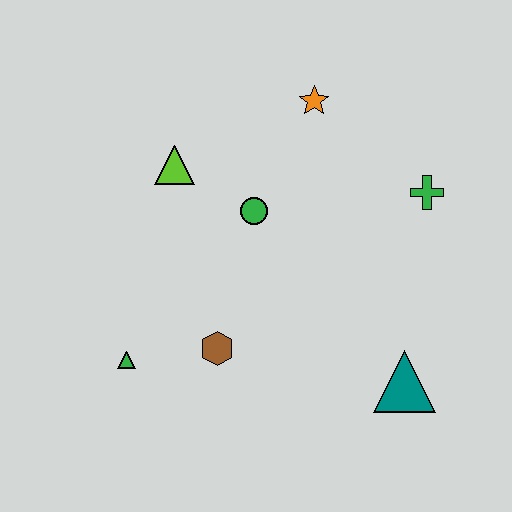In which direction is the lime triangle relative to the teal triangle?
The lime triangle is to the left of the teal triangle.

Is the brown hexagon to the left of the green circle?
Yes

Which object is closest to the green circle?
The lime triangle is closest to the green circle.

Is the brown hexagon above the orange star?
No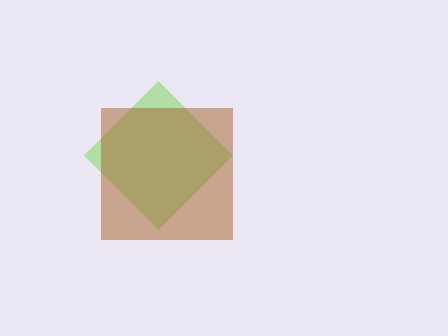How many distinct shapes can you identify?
There are 2 distinct shapes: a lime diamond, a brown square.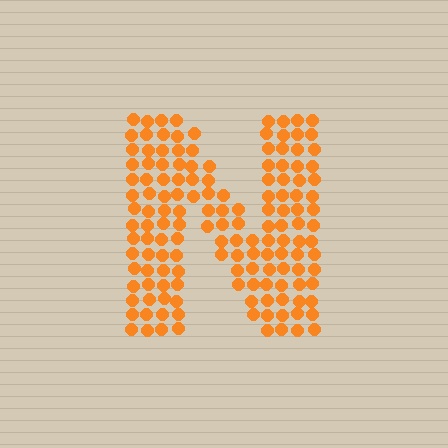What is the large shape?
The large shape is the letter N.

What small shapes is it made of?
It is made of small circles.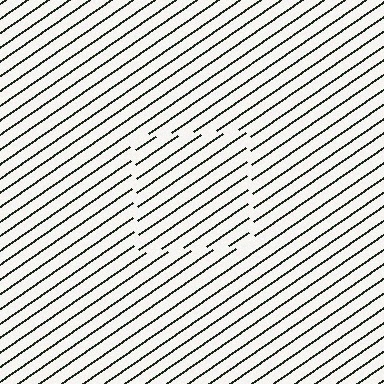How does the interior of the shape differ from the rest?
The interior of the shape contains the same grating, shifted by half a period — the contour is defined by the phase discontinuity where line-ends from the inner and outer gratings abut.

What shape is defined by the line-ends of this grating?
An illusory square. The interior of the shape contains the same grating, shifted by half a period — the contour is defined by the phase discontinuity where line-ends from the inner and outer gratings abut.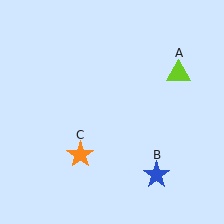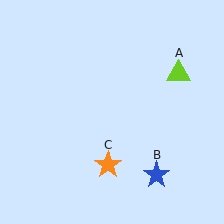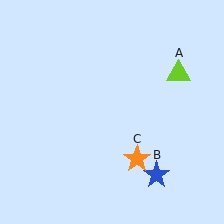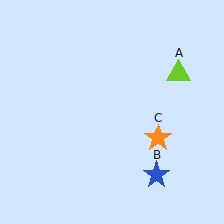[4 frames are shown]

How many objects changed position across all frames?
1 object changed position: orange star (object C).